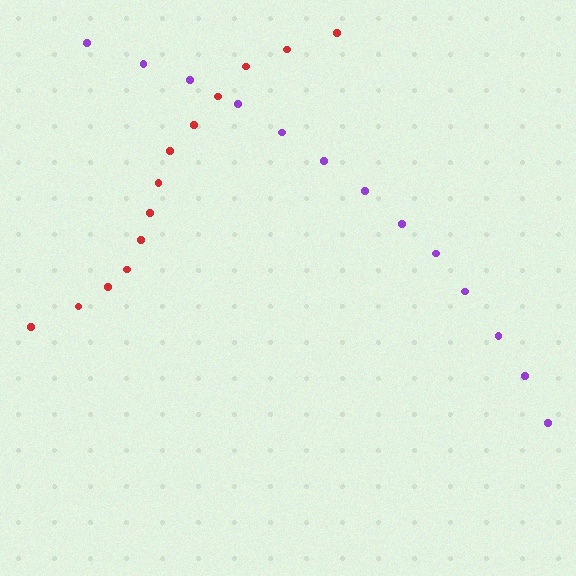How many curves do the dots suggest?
There are 2 distinct paths.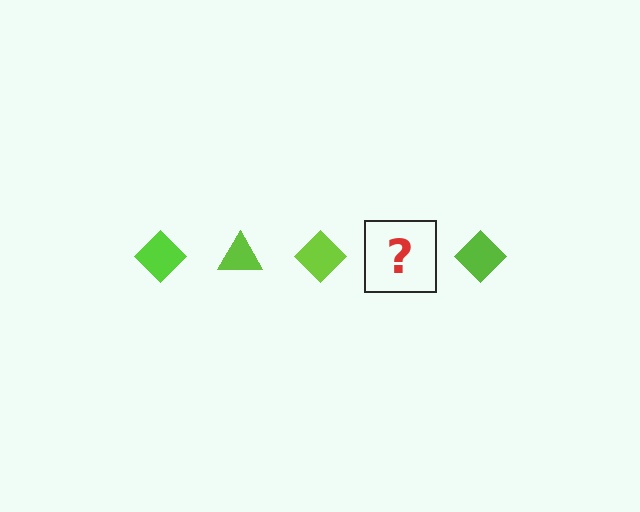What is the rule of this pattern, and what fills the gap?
The rule is that the pattern cycles through diamond, triangle shapes in lime. The gap should be filled with a lime triangle.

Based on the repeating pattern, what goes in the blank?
The blank should be a lime triangle.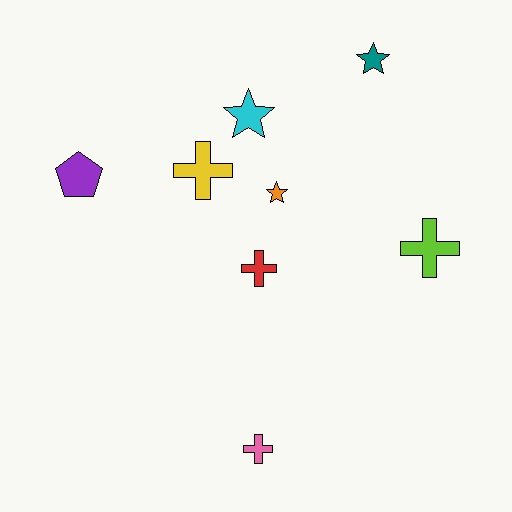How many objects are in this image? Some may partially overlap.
There are 8 objects.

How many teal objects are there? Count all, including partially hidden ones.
There is 1 teal object.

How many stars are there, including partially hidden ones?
There are 3 stars.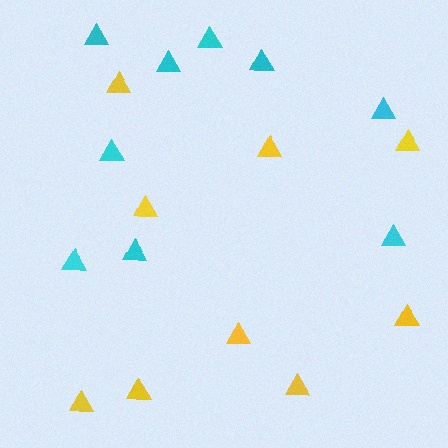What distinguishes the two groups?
There are 2 groups: one group of yellow triangles (9) and one group of cyan triangles (9).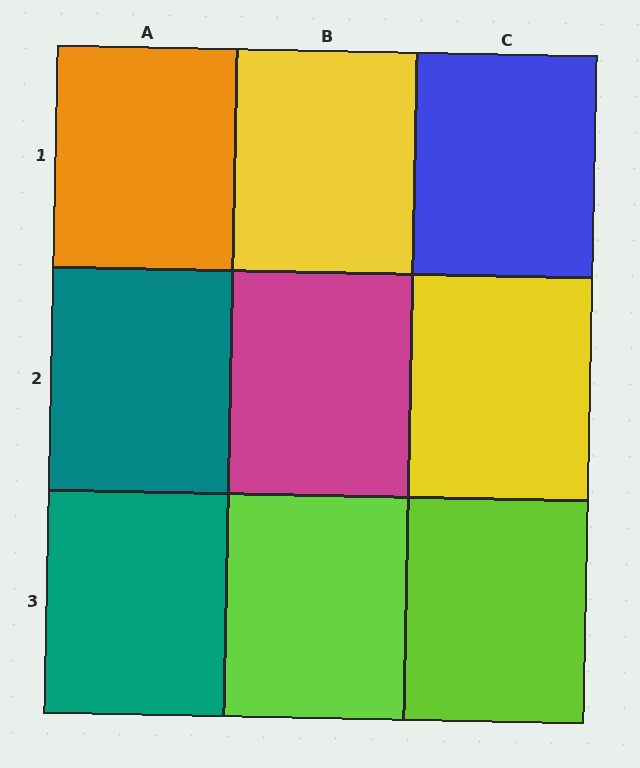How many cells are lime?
2 cells are lime.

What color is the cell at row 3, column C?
Lime.